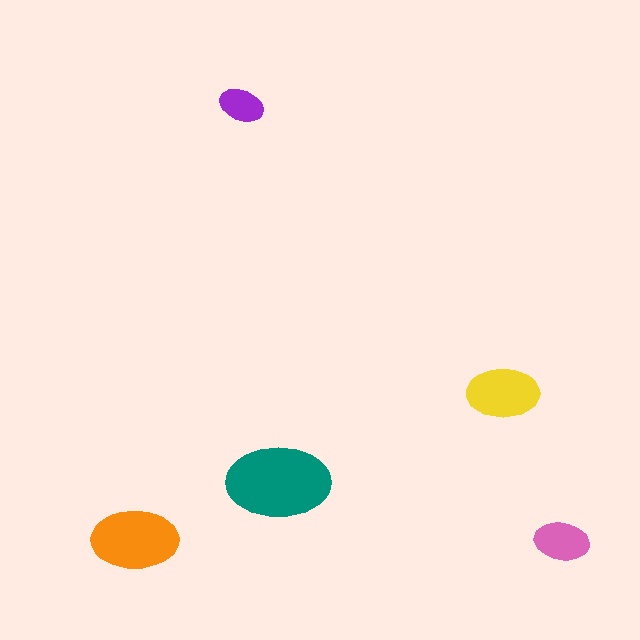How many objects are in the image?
There are 5 objects in the image.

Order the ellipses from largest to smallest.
the teal one, the orange one, the yellow one, the pink one, the purple one.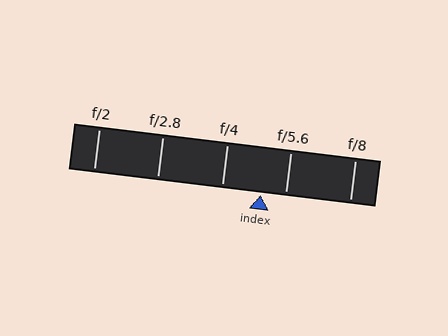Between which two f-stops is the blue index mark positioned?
The index mark is between f/4 and f/5.6.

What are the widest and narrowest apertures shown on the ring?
The widest aperture shown is f/2 and the narrowest is f/8.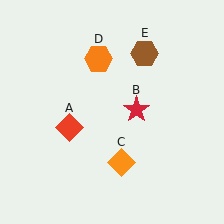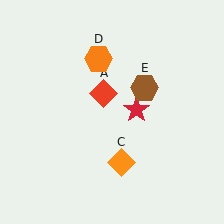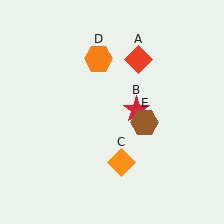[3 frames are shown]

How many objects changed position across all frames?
2 objects changed position: red diamond (object A), brown hexagon (object E).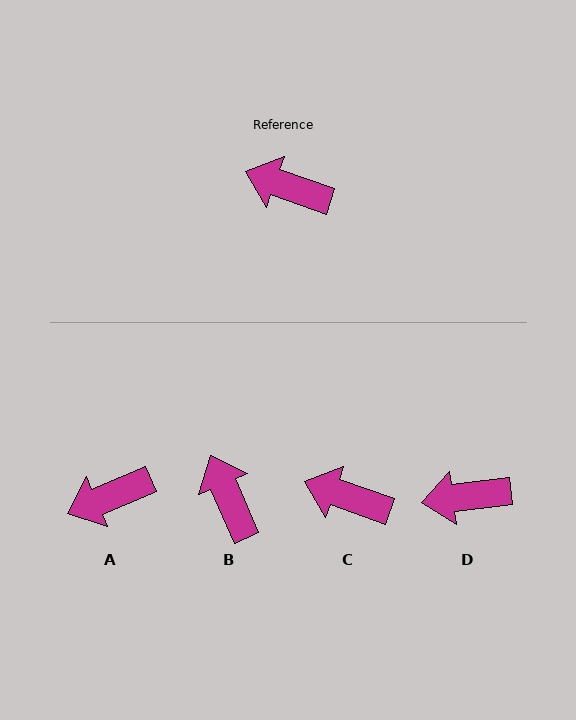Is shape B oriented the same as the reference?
No, it is off by about 47 degrees.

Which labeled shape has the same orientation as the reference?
C.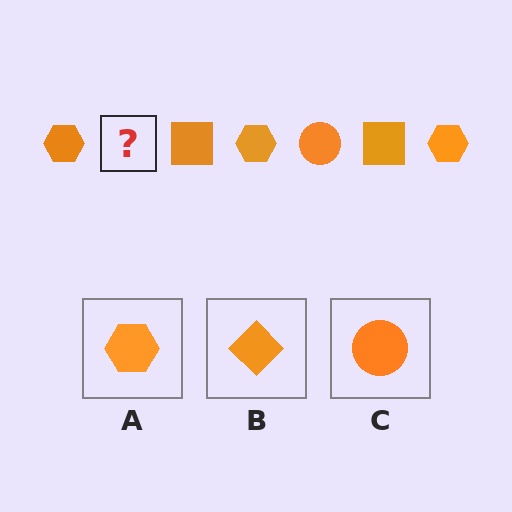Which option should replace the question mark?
Option C.